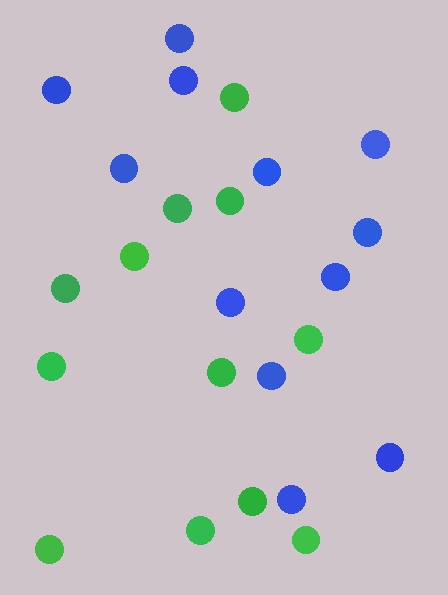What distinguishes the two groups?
There are 2 groups: one group of blue circles (12) and one group of green circles (12).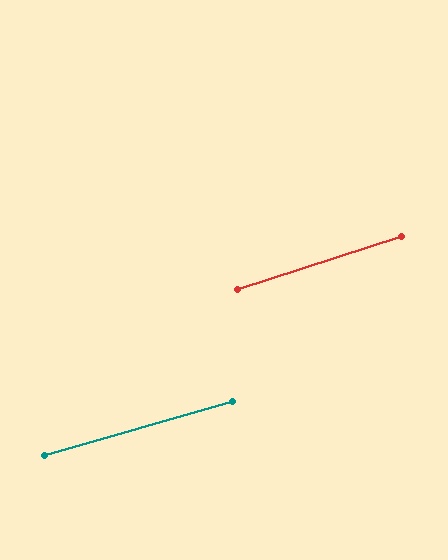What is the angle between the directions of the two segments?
Approximately 2 degrees.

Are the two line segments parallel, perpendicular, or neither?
Parallel — their directions differ by only 1.8°.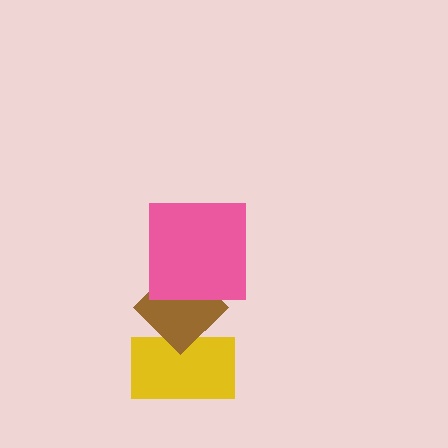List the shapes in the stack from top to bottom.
From top to bottom: the pink square, the brown diamond, the yellow rectangle.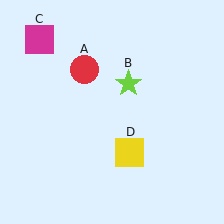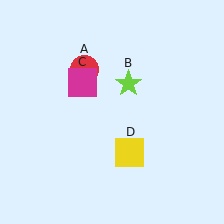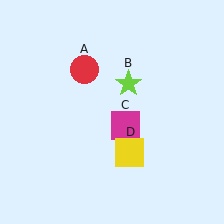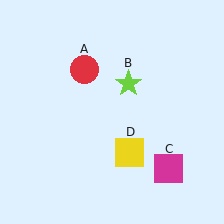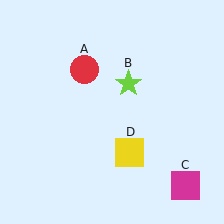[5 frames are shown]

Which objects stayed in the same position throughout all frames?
Red circle (object A) and lime star (object B) and yellow square (object D) remained stationary.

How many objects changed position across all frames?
1 object changed position: magenta square (object C).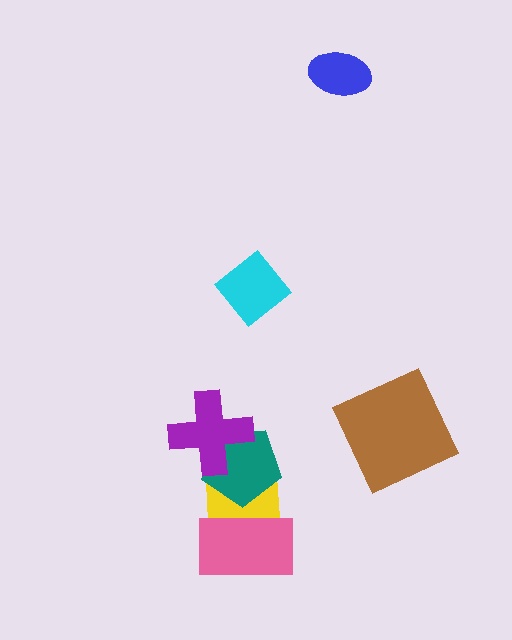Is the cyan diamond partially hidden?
No, no other shape covers it.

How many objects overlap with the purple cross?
2 objects overlap with the purple cross.